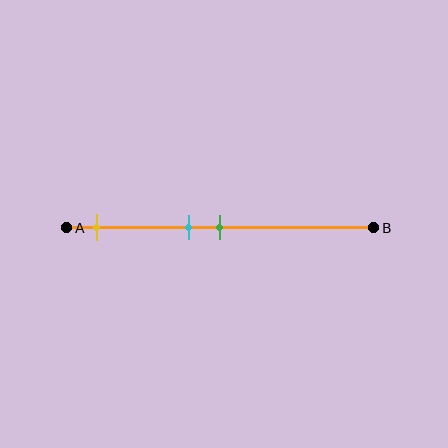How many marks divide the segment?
There are 3 marks dividing the segment.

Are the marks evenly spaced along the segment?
No, the marks are not evenly spaced.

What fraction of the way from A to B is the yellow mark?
The yellow mark is approximately 10% (0.1) of the way from A to B.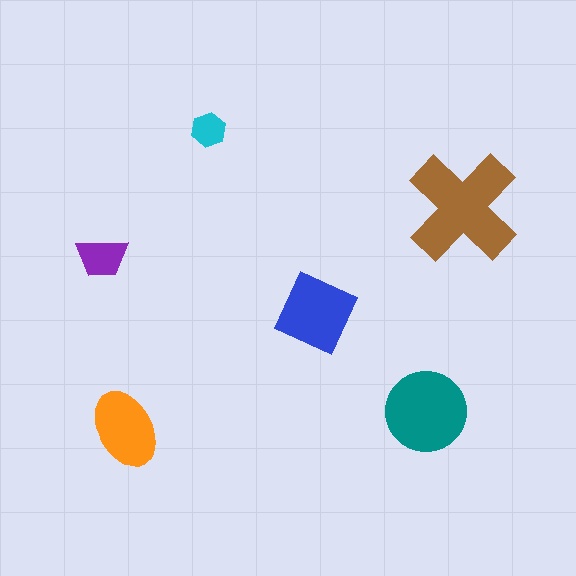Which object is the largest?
The brown cross.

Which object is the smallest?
The cyan hexagon.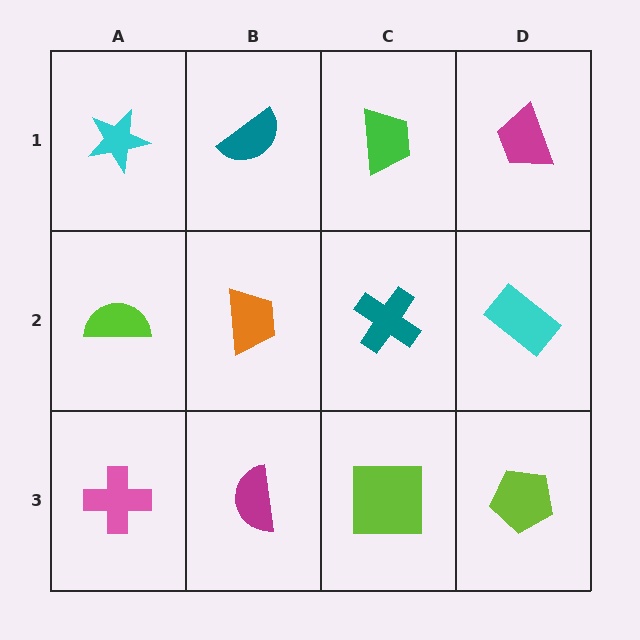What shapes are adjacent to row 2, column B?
A teal semicircle (row 1, column B), a magenta semicircle (row 3, column B), a lime semicircle (row 2, column A), a teal cross (row 2, column C).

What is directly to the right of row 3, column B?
A lime square.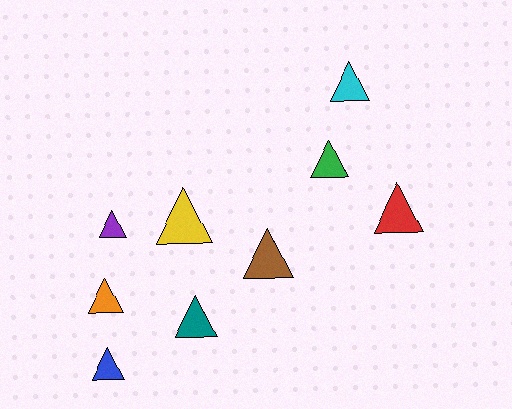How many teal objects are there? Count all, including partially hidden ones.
There is 1 teal object.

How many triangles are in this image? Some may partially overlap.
There are 9 triangles.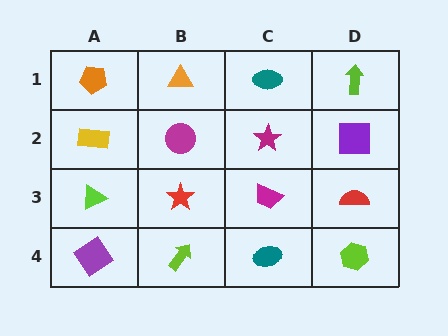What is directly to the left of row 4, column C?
A lime arrow.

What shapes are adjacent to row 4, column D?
A red semicircle (row 3, column D), a teal ellipse (row 4, column C).